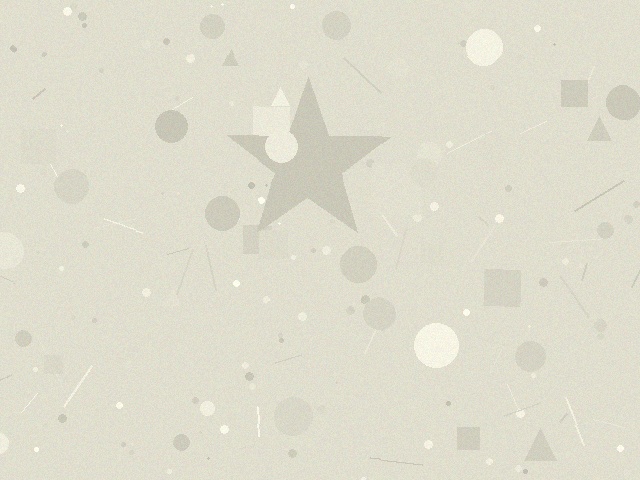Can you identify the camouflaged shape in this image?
The camouflaged shape is a star.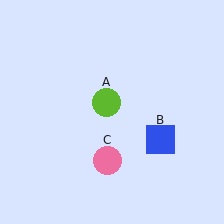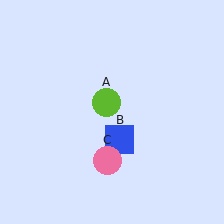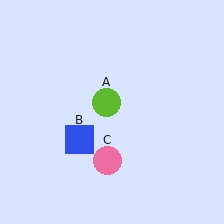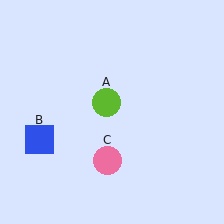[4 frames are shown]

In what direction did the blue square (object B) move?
The blue square (object B) moved left.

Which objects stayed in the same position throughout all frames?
Lime circle (object A) and pink circle (object C) remained stationary.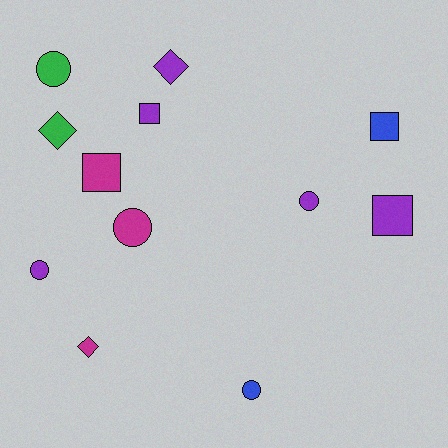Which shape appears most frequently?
Circle, with 5 objects.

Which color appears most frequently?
Purple, with 5 objects.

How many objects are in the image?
There are 12 objects.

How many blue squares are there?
There is 1 blue square.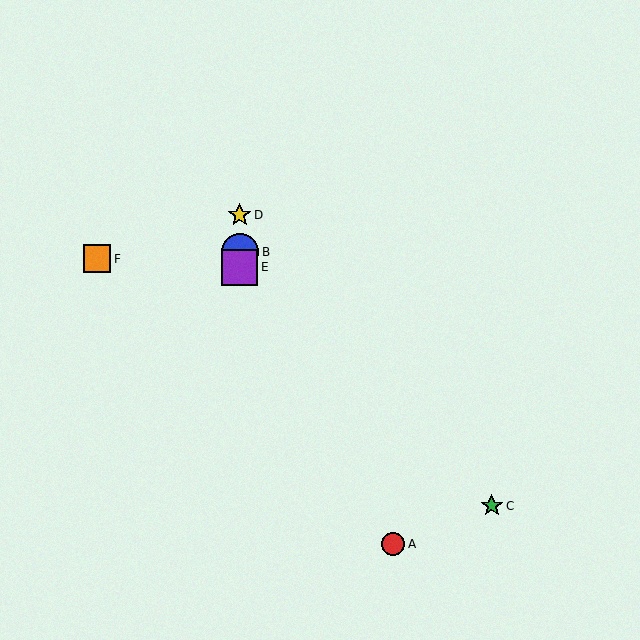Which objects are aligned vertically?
Objects B, D, E are aligned vertically.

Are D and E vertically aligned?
Yes, both are at x≈240.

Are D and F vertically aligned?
No, D is at x≈240 and F is at x≈97.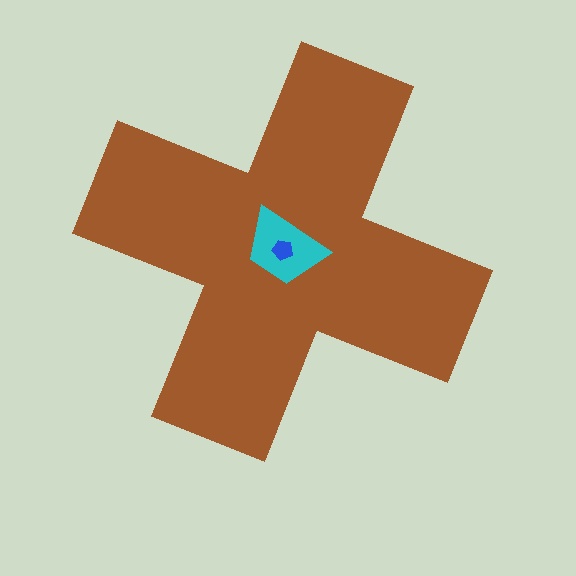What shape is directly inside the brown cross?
The cyan trapezoid.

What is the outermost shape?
The brown cross.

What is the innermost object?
The blue pentagon.